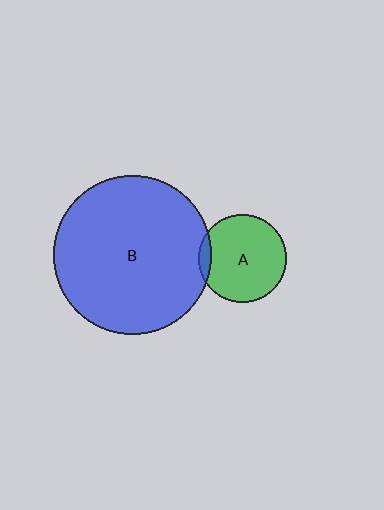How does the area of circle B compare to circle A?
Approximately 3.2 times.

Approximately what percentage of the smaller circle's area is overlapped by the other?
Approximately 5%.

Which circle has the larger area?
Circle B (blue).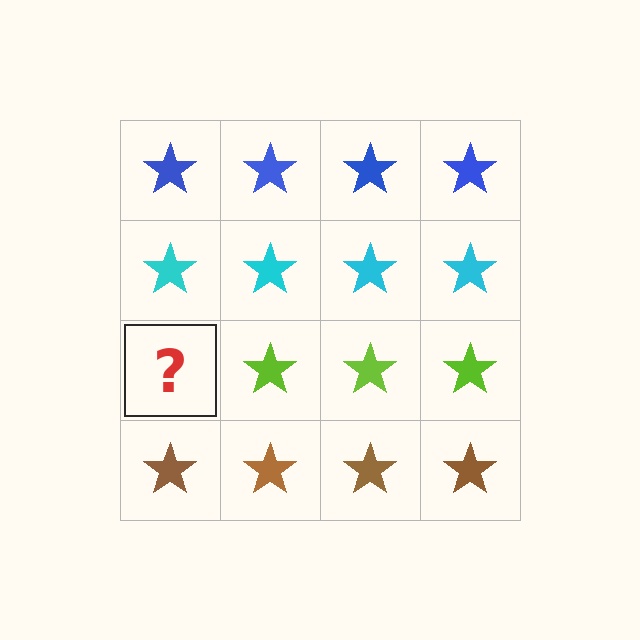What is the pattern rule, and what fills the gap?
The rule is that each row has a consistent color. The gap should be filled with a lime star.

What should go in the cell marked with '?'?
The missing cell should contain a lime star.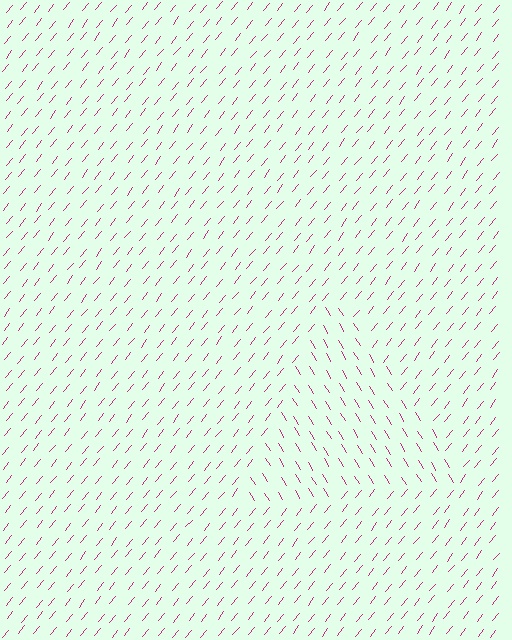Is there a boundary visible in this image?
Yes, there is a texture boundary formed by a change in line orientation.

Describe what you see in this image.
The image is filled with small magenta line segments. A triangle region in the image has lines oriented differently from the surrounding lines, creating a visible texture boundary.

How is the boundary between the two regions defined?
The boundary is defined purely by a change in line orientation (approximately 70 degrees difference). All lines are the same color and thickness.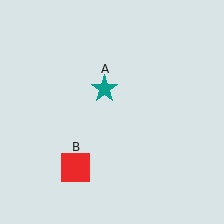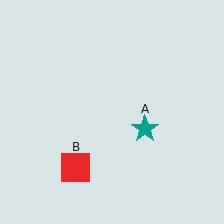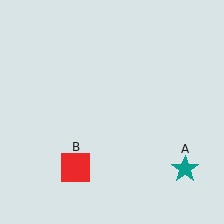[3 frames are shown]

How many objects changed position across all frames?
1 object changed position: teal star (object A).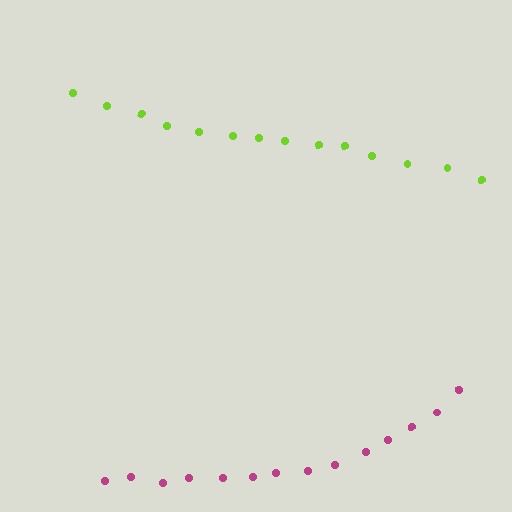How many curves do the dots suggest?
There are 2 distinct paths.